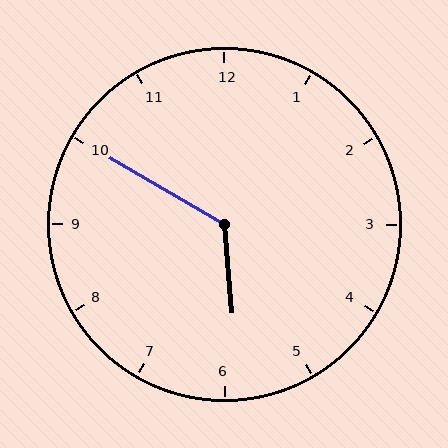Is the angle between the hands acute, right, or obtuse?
It is obtuse.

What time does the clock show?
5:50.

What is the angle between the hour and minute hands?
Approximately 125 degrees.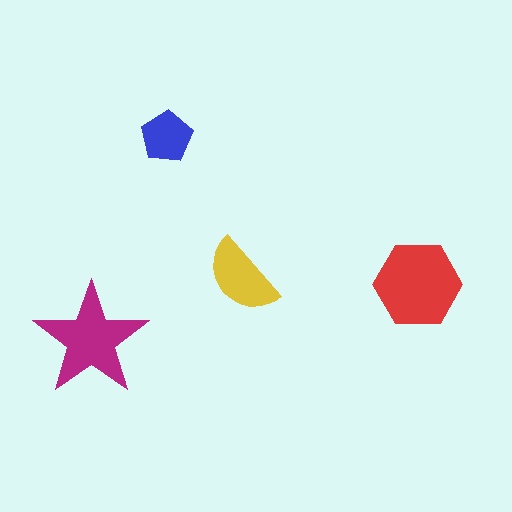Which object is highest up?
The blue pentagon is topmost.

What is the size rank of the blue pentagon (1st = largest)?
4th.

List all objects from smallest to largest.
The blue pentagon, the yellow semicircle, the magenta star, the red hexagon.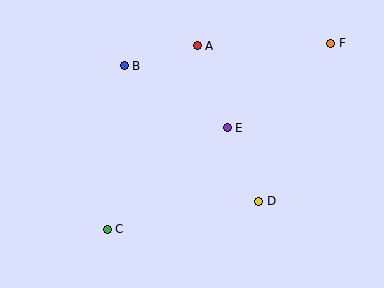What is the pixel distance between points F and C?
The distance between F and C is 291 pixels.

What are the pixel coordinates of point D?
Point D is at (259, 201).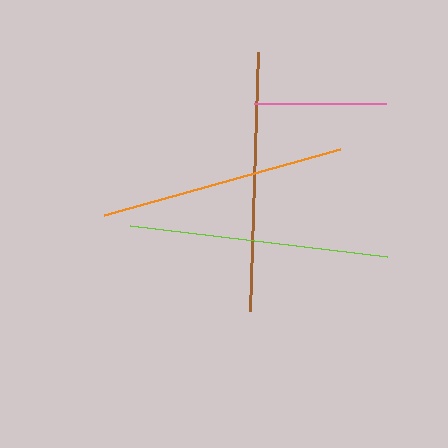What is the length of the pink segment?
The pink segment is approximately 131 pixels long.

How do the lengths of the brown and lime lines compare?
The brown and lime lines are approximately the same length.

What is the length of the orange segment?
The orange segment is approximately 245 pixels long.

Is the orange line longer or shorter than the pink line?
The orange line is longer than the pink line.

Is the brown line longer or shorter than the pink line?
The brown line is longer than the pink line.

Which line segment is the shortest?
The pink line is the shortest at approximately 131 pixels.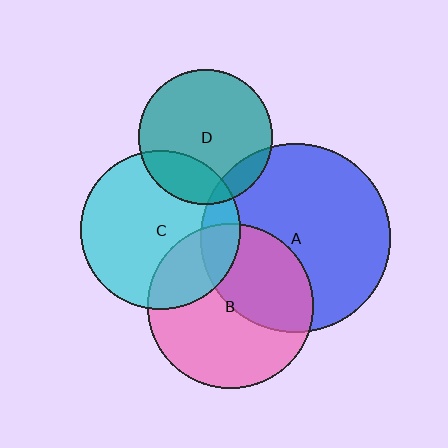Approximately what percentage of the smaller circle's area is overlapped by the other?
Approximately 40%.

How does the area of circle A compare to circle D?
Approximately 2.0 times.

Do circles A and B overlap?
Yes.